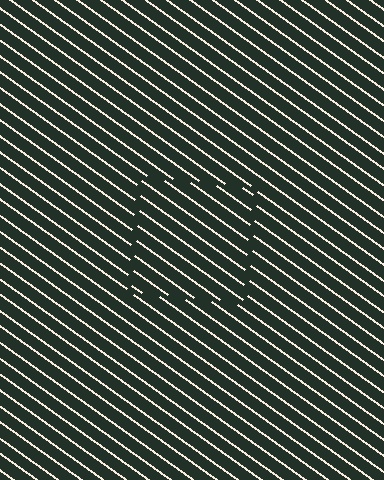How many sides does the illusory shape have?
4 sides — the line-ends trace a square.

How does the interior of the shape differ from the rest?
The interior of the shape contains the same grating, shifted by half a period — the contour is defined by the phase discontinuity where line-ends from the inner and outer gratings abut.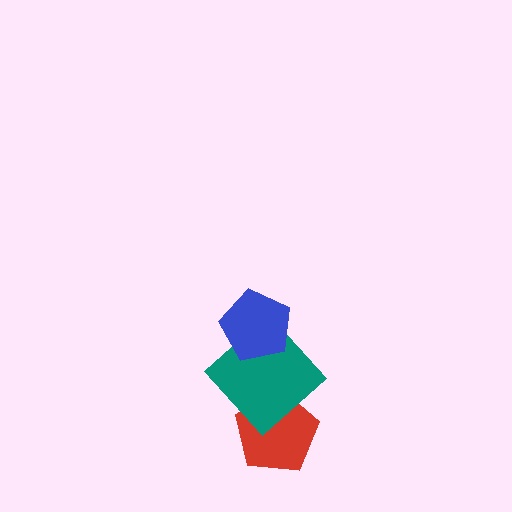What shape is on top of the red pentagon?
The teal diamond is on top of the red pentagon.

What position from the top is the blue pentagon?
The blue pentagon is 1st from the top.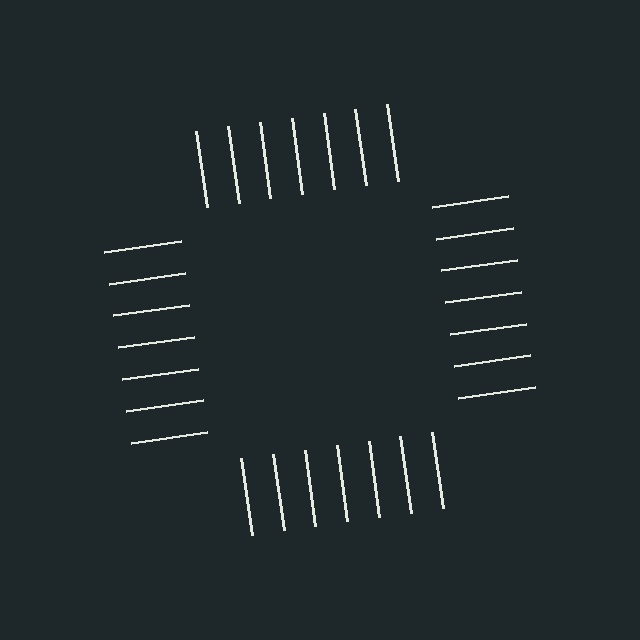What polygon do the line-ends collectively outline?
An illusory square — the line segments terminate on its edges but no continuous stroke is drawn.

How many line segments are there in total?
28 — 7 along each of the 4 edges.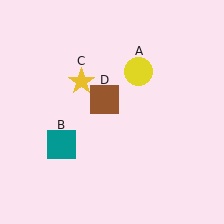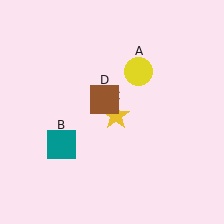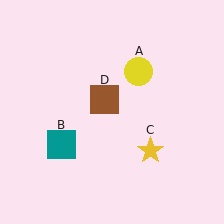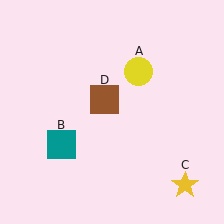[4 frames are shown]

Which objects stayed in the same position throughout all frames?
Yellow circle (object A) and teal square (object B) and brown square (object D) remained stationary.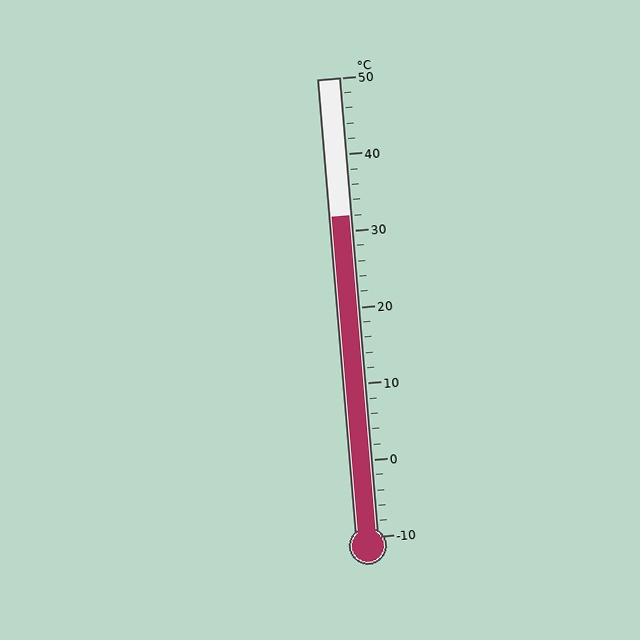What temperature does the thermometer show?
The thermometer shows approximately 32°C.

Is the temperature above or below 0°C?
The temperature is above 0°C.